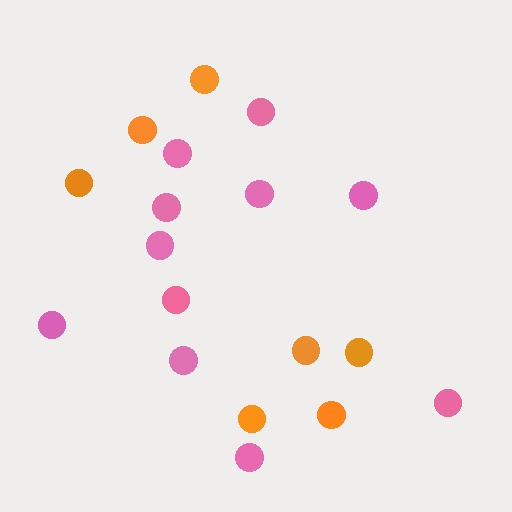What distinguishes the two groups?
There are 2 groups: one group of pink circles (11) and one group of orange circles (7).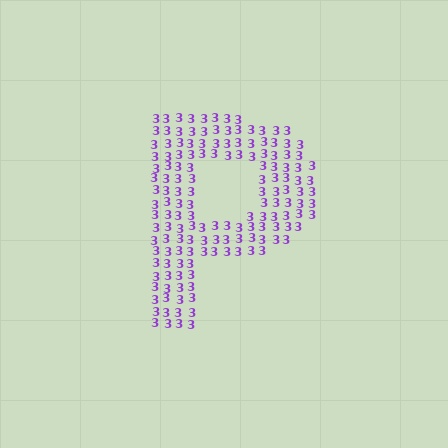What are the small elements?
The small elements are digit 3's.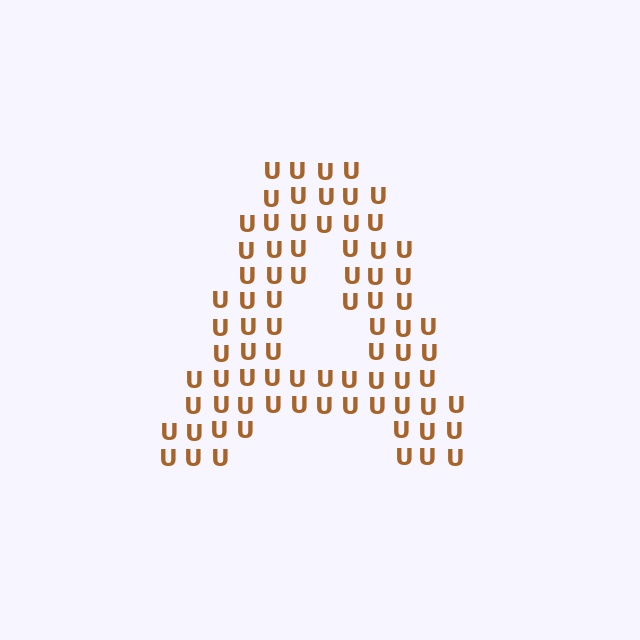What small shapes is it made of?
It is made of small letter U's.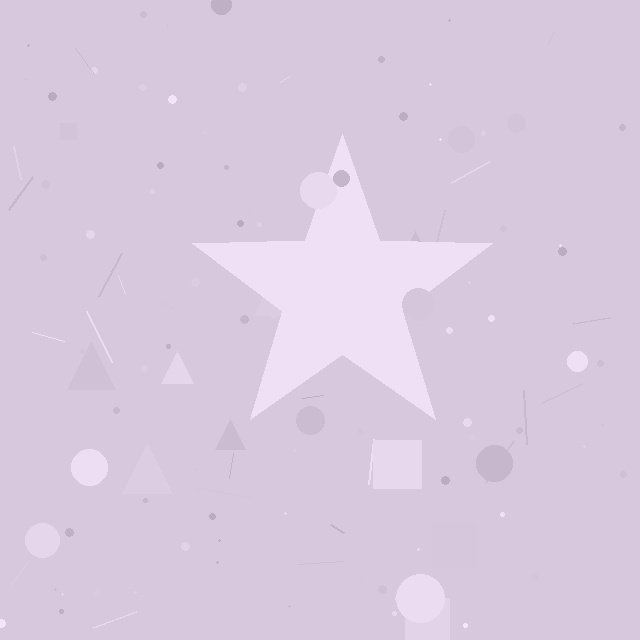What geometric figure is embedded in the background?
A star is embedded in the background.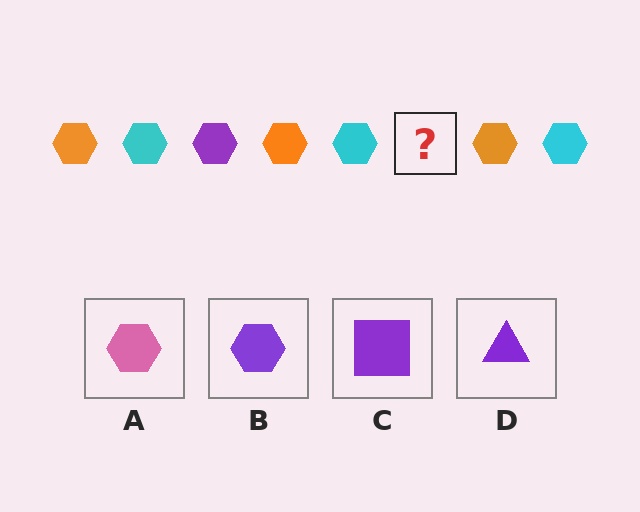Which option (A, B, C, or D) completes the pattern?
B.